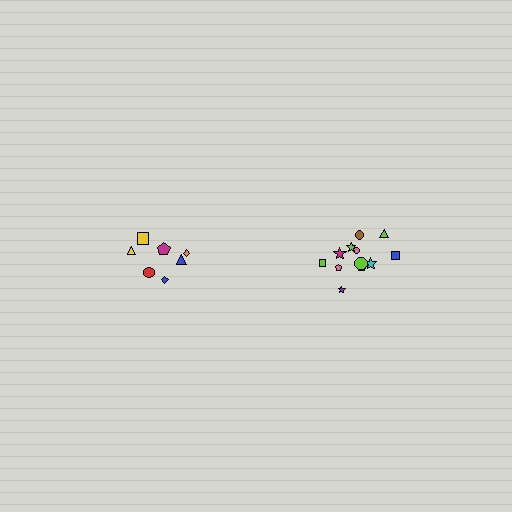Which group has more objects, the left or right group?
The right group.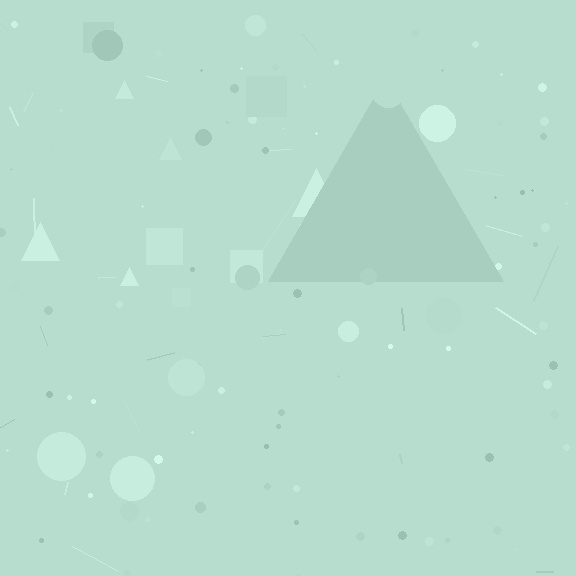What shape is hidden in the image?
A triangle is hidden in the image.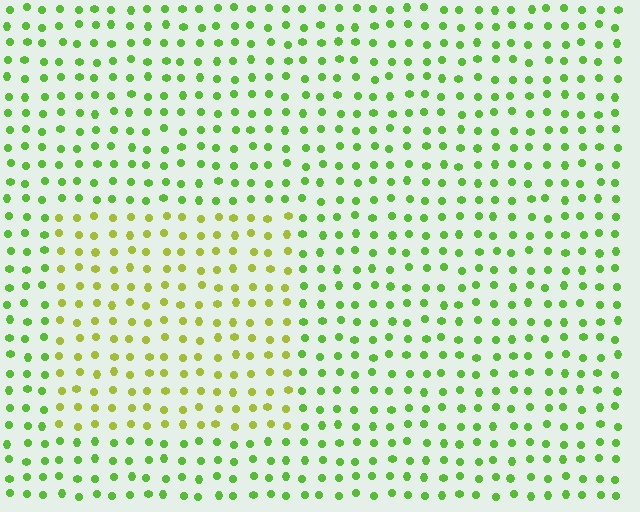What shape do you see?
I see a rectangle.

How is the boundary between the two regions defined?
The boundary is defined purely by a slight shift in hue (about 34 degrees). Spacing, size, and orientation are identical on both sides.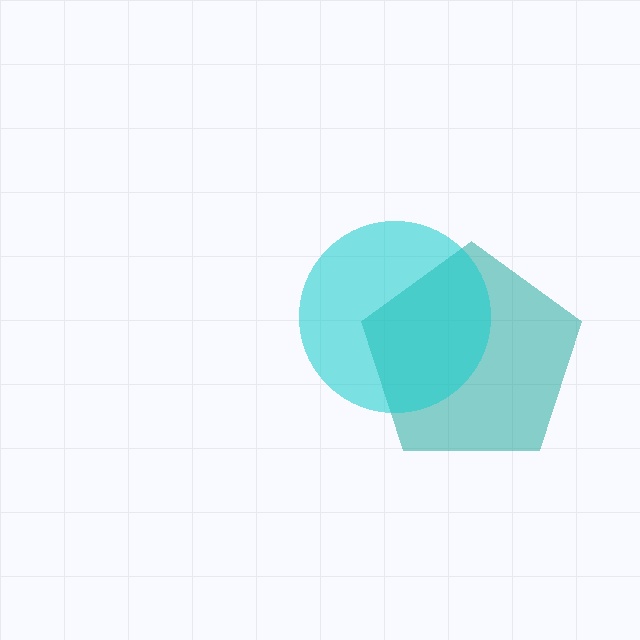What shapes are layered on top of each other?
The layered shapes are: a teal pentagon, a cyan circle.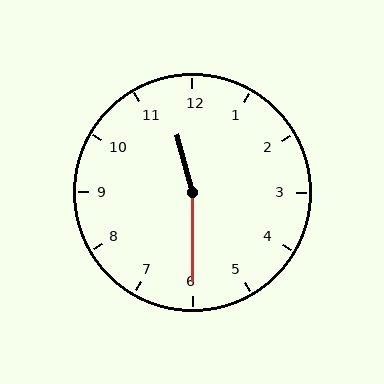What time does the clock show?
11:30.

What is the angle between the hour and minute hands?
Approximately 165 degrees.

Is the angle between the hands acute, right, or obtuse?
It is obtuse.